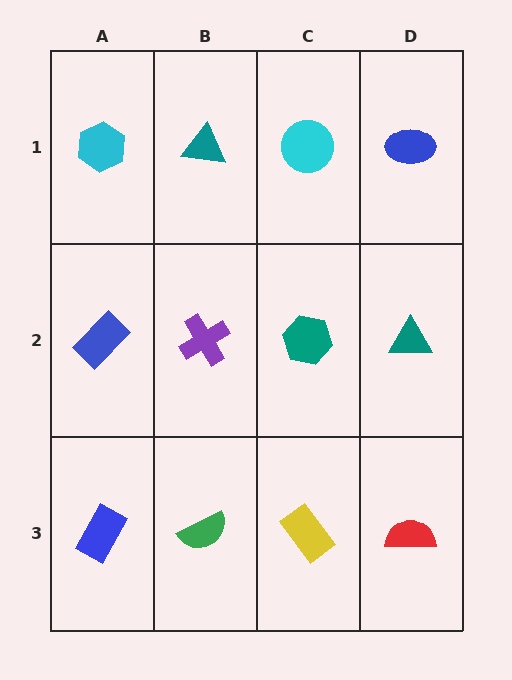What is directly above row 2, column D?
A blue ellipse.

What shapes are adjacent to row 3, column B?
A purple cross (row 2, column B), a blue rectangle (row 3, column A), a yellow rectangle (row 3, column C).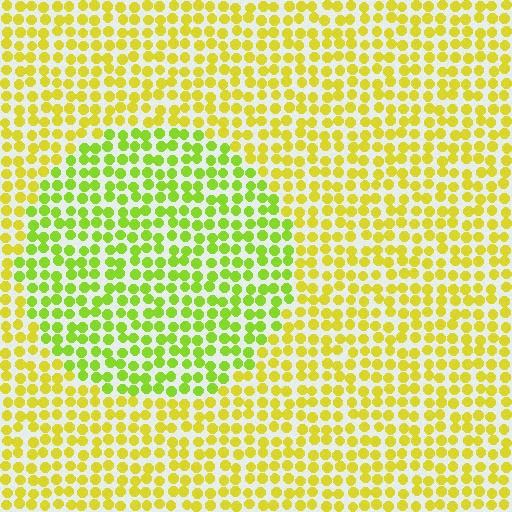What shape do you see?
I see a circle.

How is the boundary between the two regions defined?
The boundary is defined purely by a slight shift in hue (about 30 degrees). Spacing, size, and orientation are identical on both sides.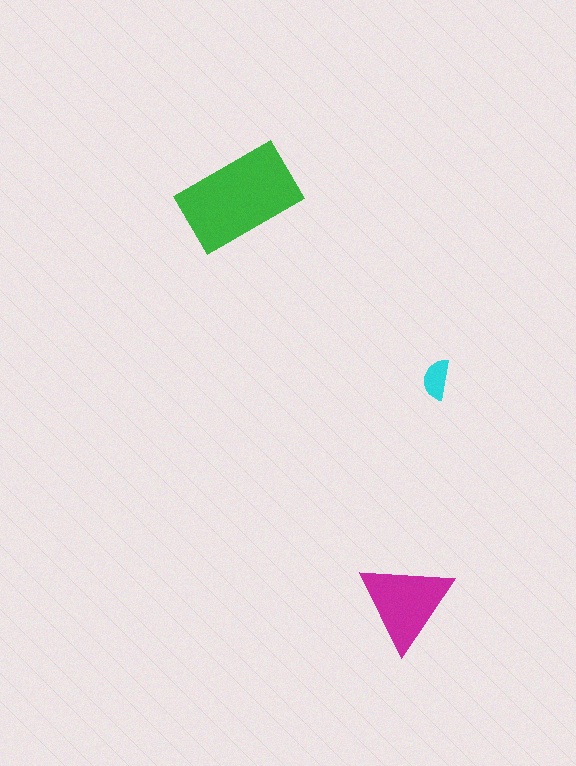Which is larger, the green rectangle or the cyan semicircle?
The green rectangle.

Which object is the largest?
The green rectangle.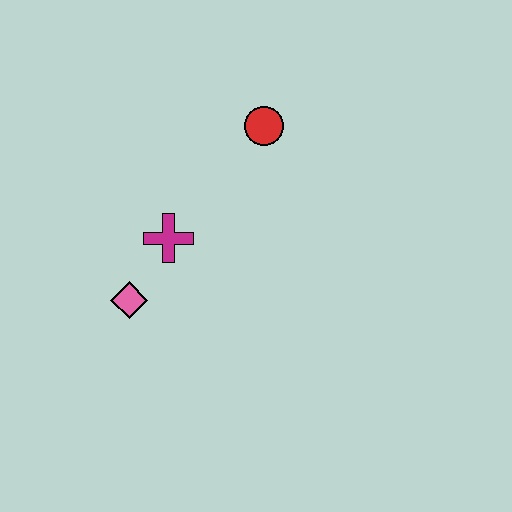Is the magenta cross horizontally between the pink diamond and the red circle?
Yes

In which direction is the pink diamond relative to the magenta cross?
The pink diamond is below the magenta cross.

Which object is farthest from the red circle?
The pink diamond is farthest from the red circle.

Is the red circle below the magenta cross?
No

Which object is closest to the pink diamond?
The magenta cross is closest to the pink diamond.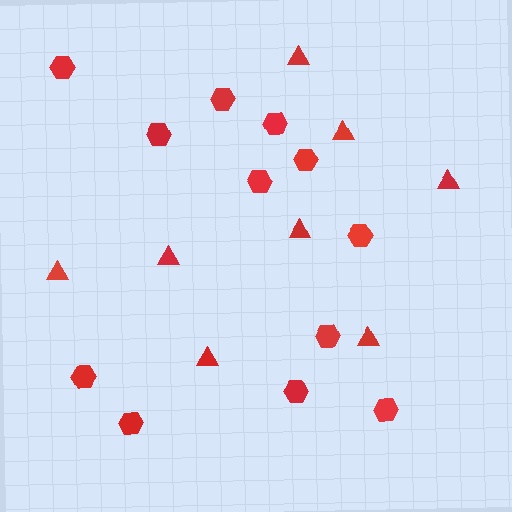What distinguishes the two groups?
There are 2 groups: one group of triangles (8) and one group of hexagons (12).